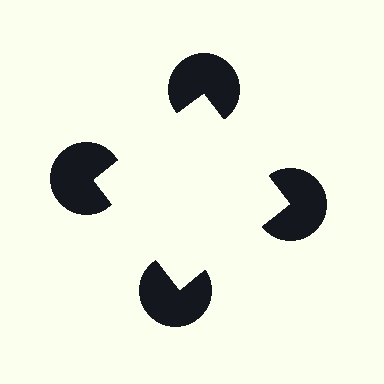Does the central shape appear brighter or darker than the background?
It typically appears slightly brighter than the background, even though no actual brightness change is drawn.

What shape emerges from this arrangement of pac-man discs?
An illusory square — its edges are inferred from the aligned wedge cuts in the pac-man discs, not physically drawn.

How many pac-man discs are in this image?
There are 4 — one at each vertex of the illusory square.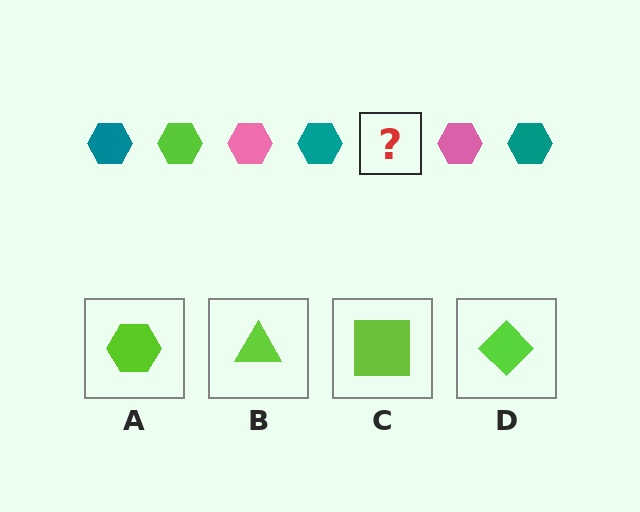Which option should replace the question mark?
Option A.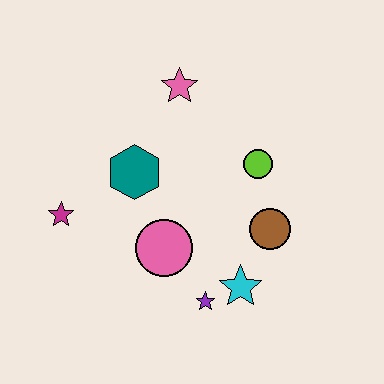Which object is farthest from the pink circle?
The pink star is farthest from the pink circle.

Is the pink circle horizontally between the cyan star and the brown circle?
No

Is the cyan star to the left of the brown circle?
Yes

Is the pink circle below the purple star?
No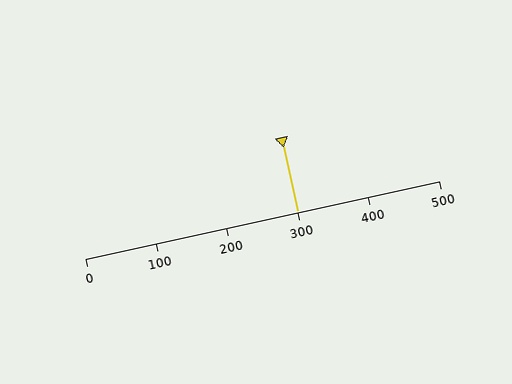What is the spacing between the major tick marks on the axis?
The major ticks are spaced 100 apart.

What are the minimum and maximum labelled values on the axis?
The axis runs from 0 to 500.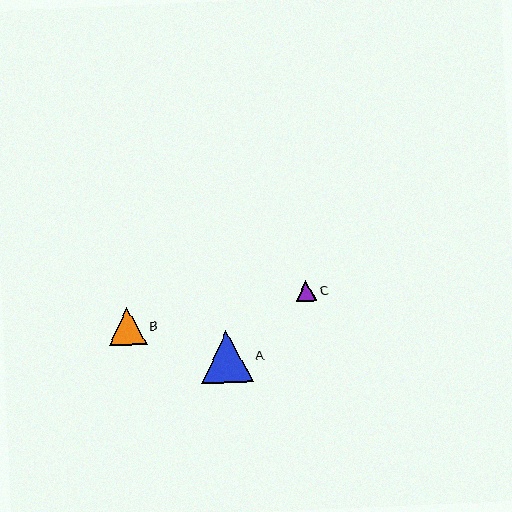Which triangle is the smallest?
Triangle C is the smallest with a size of approximately 21 pixels.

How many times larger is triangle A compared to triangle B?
Triangle A is approximately 1.4 times the size of triangle B.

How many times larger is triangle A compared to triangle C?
Triangle A is approximately 2.5 times the size of triangle C.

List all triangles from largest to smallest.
From largest to smallest: A, B, C.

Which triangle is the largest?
Triangle A is the largest with a size of approximately 52 pixels.